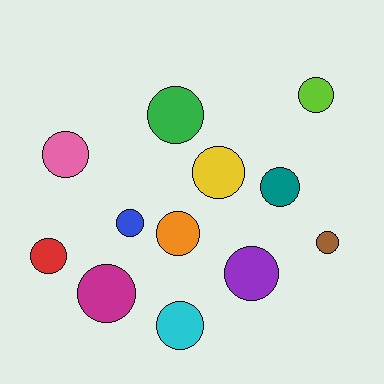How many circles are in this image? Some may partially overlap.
There are 12 circles.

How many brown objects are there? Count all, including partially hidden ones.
There is 1 brown object.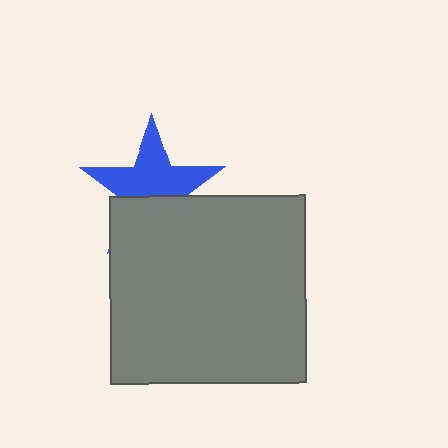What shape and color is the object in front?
The object in front is a gray rectangle.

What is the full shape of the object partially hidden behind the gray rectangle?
The partially hidden object is a blue star.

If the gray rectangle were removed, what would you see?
You would see the complete blue star.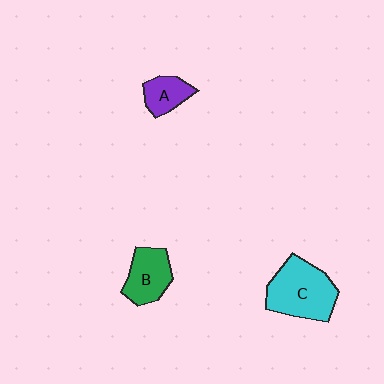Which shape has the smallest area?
Shape A (purple).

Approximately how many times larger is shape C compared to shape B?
Approximately 1.6 times.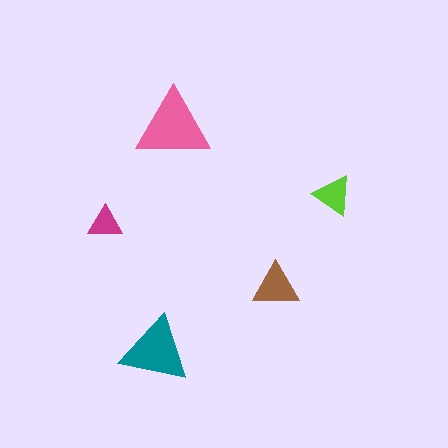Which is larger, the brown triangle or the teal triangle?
The teal one.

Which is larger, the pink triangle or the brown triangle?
The pink one.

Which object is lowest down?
The teal triangle is bottommost.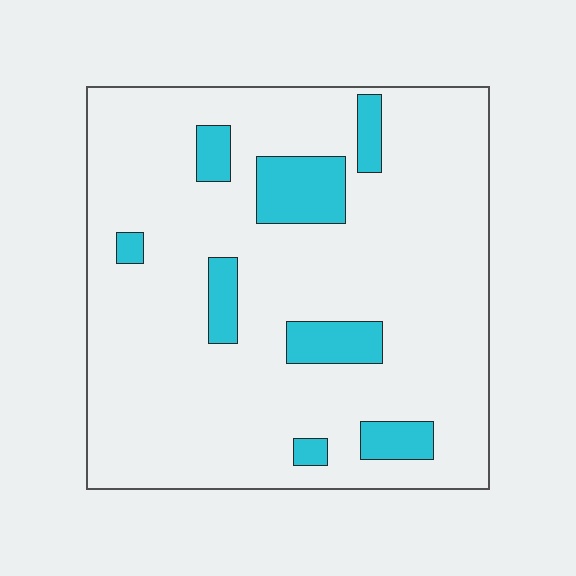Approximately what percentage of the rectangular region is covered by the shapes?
Approximately 15%.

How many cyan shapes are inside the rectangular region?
8.